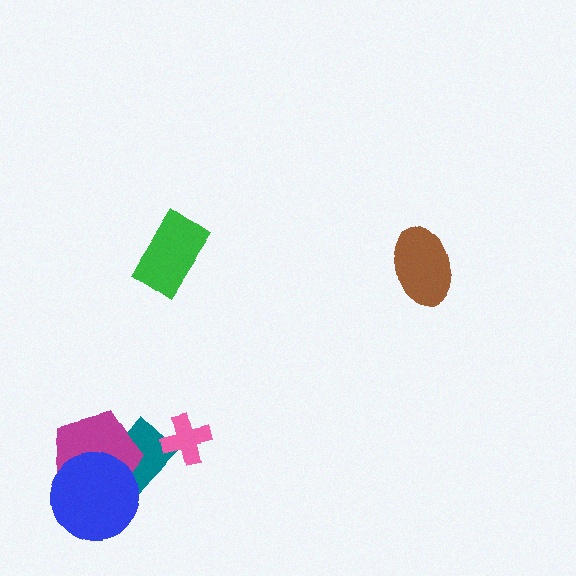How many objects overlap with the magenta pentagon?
2 objects overlap with the magenta pentagon.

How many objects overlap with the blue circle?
2 objects overlap with the blue circle.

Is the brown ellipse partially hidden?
No, no other shape covers it.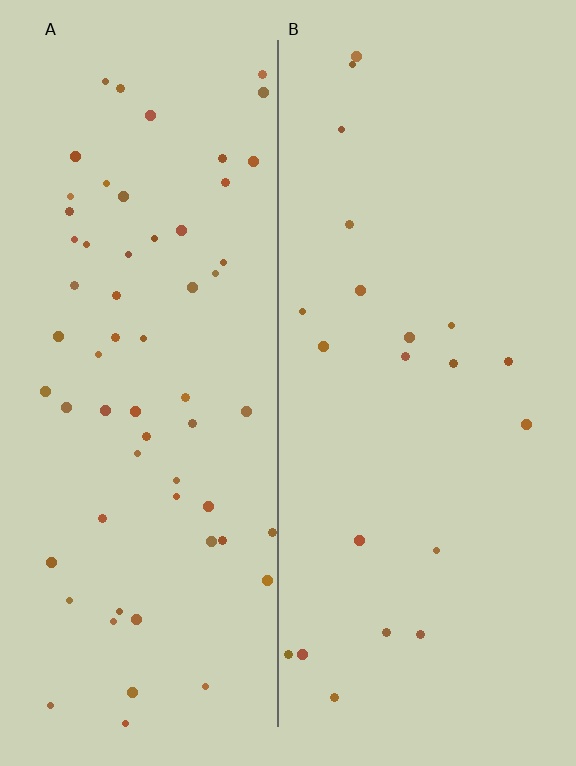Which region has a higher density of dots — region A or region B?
A (the left).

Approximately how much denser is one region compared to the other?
Approximately 2.9× — region A over region B.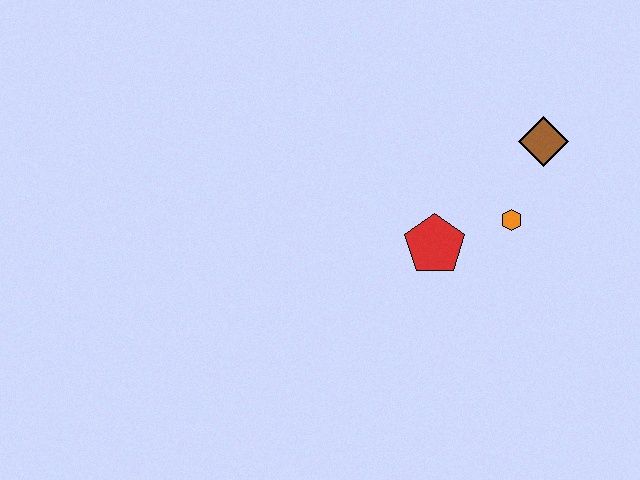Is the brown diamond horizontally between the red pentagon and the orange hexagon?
No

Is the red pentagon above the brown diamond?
No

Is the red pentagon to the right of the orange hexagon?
No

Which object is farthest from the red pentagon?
The brown diamond is farthest from the red pentagon.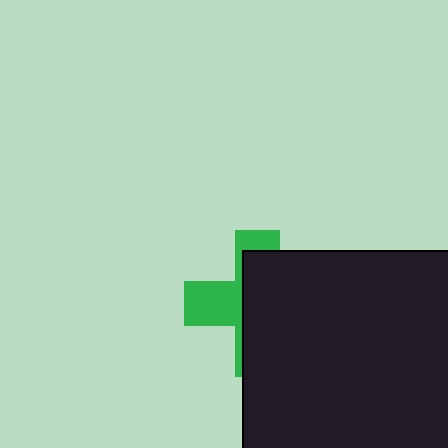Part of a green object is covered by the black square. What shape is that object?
It is a cross.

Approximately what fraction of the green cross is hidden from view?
Roughly 65% of the green cross is hidden behind the black square.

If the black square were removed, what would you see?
You would see the complete green cross.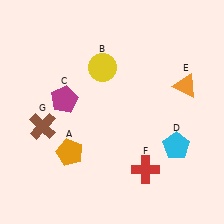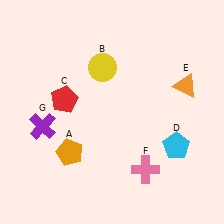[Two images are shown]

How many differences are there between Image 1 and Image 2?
There are 3 differences between the two images.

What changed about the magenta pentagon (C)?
In Image 1, C is magenta. In Image 2, it changed to red.